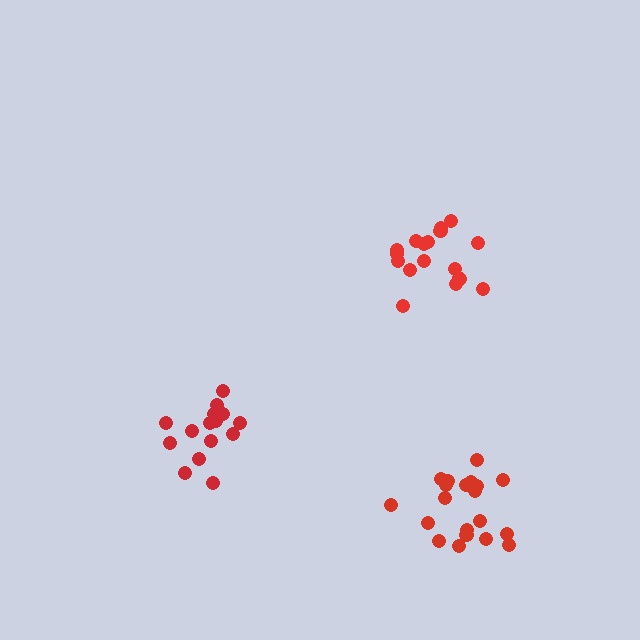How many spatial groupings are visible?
There are 3 spatial groupings.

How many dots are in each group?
Group 1: 20 dots, Group 2: 18 dots, Group 3: 15 dots (53 total).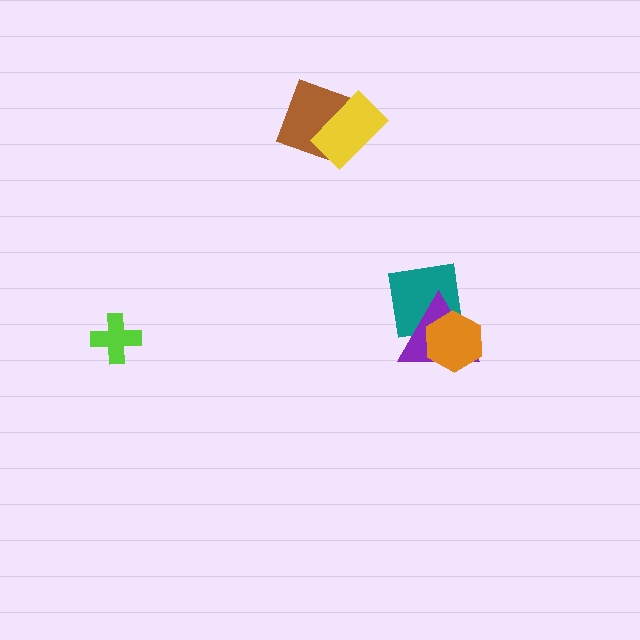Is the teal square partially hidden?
Yes, it is partially covered by another shape.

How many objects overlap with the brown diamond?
1 object overlaps with the brown diamond.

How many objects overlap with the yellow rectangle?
1 object overlaps with the yellow rectangle.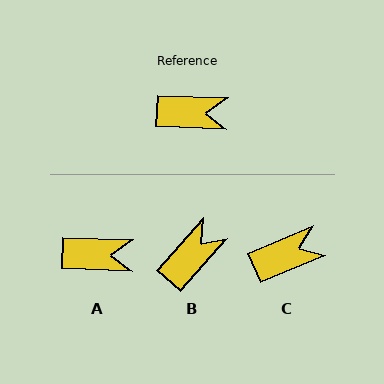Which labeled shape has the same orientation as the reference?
A.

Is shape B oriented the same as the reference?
No, it is off by about 50 degrees.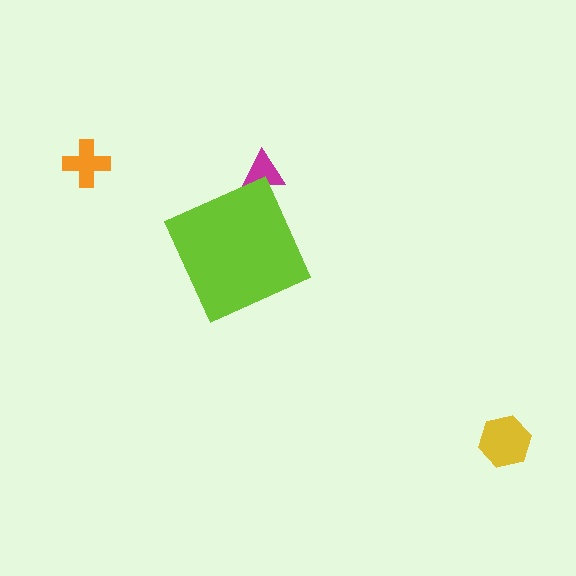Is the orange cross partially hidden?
No, the orange cross is fully visible.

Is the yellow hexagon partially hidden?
No, the yellow hexagon is fully visible.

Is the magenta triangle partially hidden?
Yes, the magenta triangle is partially hidden behind the lime diamond.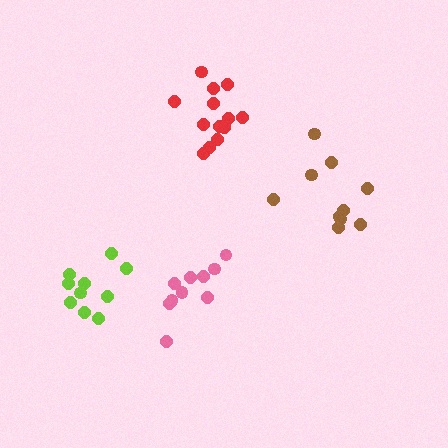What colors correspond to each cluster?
The clusters are colored: brown, red, pink, lime.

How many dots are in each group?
Group 1: 10 dots, Group 2: 13 dots, Group 3: 10 dots, Group 4: 10 dots (43 total).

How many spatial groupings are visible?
There are 4 spatial groupings.